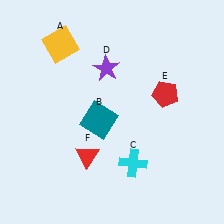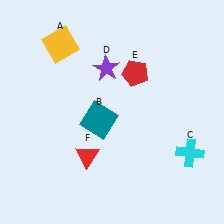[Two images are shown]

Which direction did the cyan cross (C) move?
The cyan cross (C) moved right.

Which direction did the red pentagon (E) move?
The red pentagon (E) moved left.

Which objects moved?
The objects that moved are: the cyan cross (C), the red pentagon (E).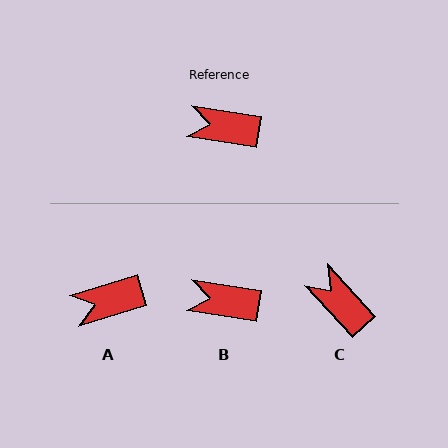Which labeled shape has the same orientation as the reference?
B.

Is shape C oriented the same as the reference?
No, it is off by about 39 degrees.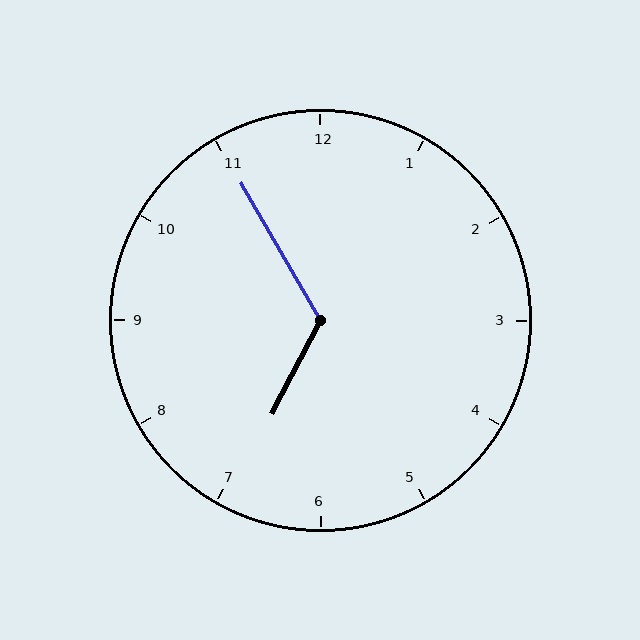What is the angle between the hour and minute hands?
Approximately 122 degrees.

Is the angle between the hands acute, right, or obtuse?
It is obtuse.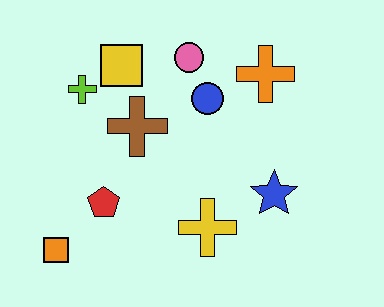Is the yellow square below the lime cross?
No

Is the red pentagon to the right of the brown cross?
No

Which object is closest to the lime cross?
The yellow square is closest to the lime cross.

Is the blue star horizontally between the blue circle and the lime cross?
No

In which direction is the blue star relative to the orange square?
The blue star is to the right of the orange square.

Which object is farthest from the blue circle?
The orange square is farthest from the blue circle.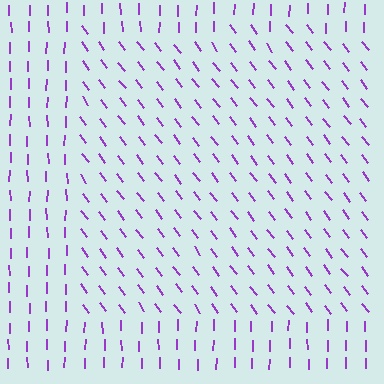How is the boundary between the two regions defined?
The boundary is defined purely by a change in line orientation (approximately 37 degrees difference). All lines are the same color and thickness.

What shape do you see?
I see a rectangle.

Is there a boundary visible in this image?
Yes, there is a texture boundary formed by a change in line orientation.